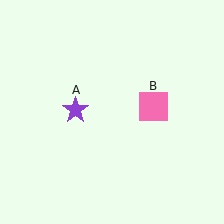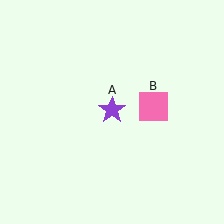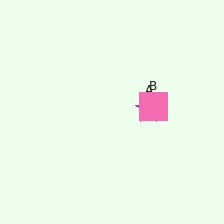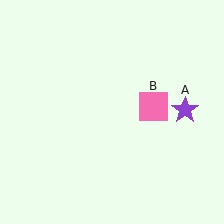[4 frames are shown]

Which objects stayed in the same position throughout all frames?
Pink square (object B) remained stationary.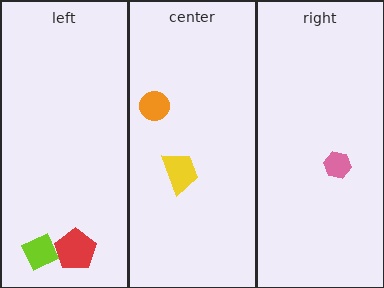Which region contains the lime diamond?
The left region.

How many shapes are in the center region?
2.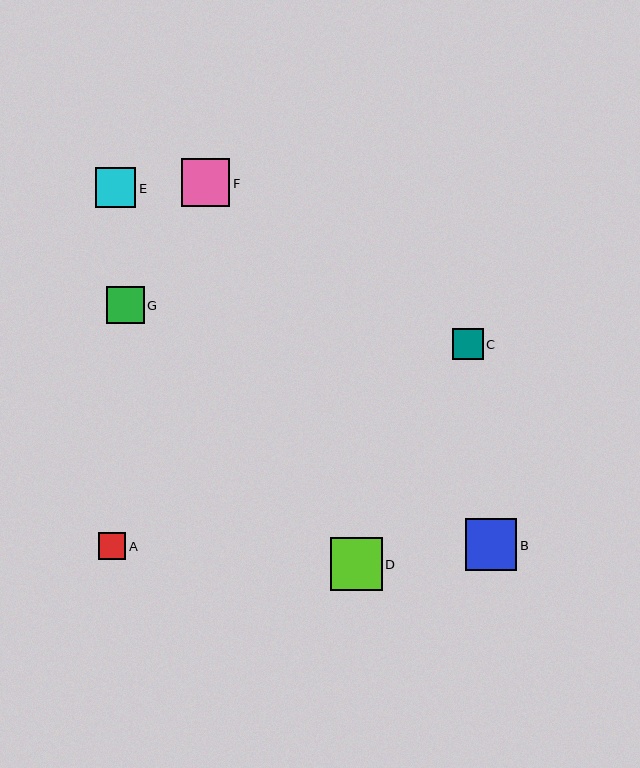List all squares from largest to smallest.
From largest to smallest: D, B, F, E, G, C, A.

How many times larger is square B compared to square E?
Square B is approximately 1.3 times the size of square E.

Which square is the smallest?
Square A is the smallest with a size of approximately 27 pixels.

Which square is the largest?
Square D is the largest with a size of approximately 52 pixels.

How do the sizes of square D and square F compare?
Square D and square F are approximately the same size.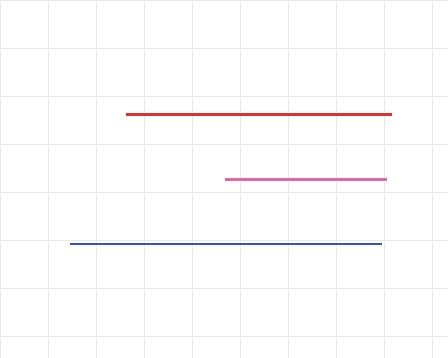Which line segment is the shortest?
The pink line is the shortest at approximately 161 pixels.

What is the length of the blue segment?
The blue segment is approximately 311 pixels long.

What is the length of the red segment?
The red segment is approximately 265 pixels long.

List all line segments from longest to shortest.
From longest to shortest: blue, red, pink.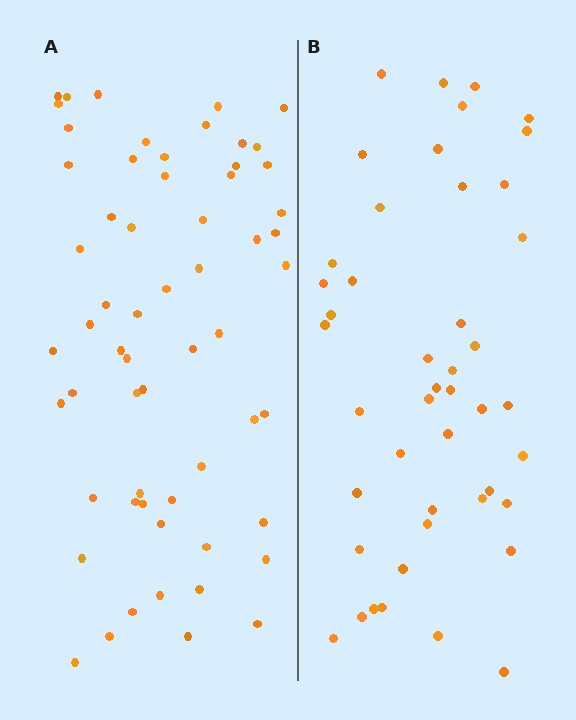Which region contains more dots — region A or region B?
Region A (the left region) has more dots.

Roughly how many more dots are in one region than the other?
Region A has approximately 15 more dots than region B.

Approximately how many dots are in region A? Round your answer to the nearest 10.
About 60 dots.